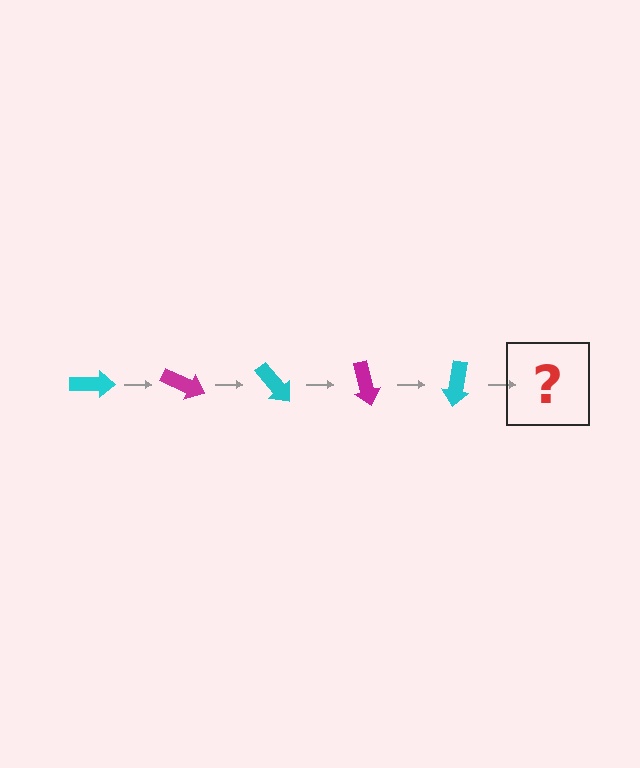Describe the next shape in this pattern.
It should be a magenta arrow, rotated 125 degrees from the start.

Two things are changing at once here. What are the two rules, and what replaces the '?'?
The two rules are that it rotates 25 degrees each step and the color cycles through cyan and magenta. The '?' should be a magenta arrow, rotated 125 degrees from the start.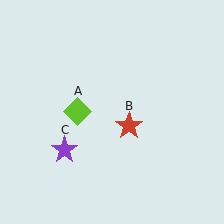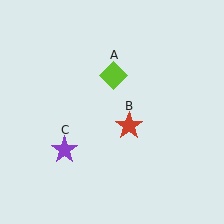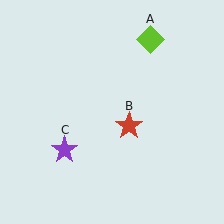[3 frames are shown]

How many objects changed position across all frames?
1 object changed position: lime diamond (object A).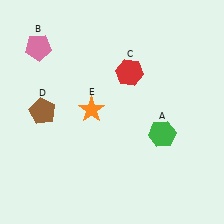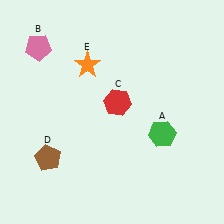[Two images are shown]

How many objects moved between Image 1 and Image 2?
3 objects moved between the two images.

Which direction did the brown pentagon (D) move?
The brown pentagon (D) moved down.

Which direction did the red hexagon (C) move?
The red hexagon (C) moved down.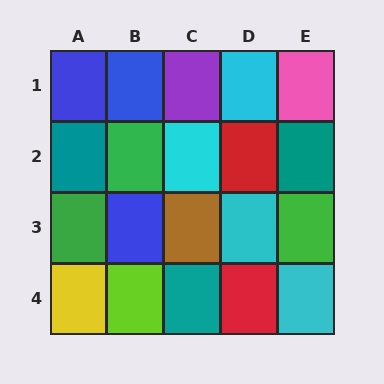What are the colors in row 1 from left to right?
Blue, blue, purple, cyan, pink.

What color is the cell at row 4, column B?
Lime.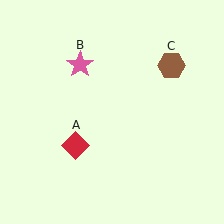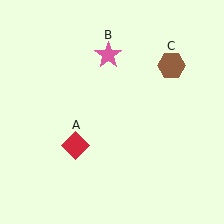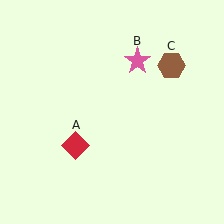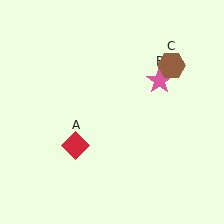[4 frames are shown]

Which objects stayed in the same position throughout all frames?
Red diamond (object A) and brown hexagon (object C) remained stationary.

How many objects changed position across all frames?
1 object changed position: pink star (object B).